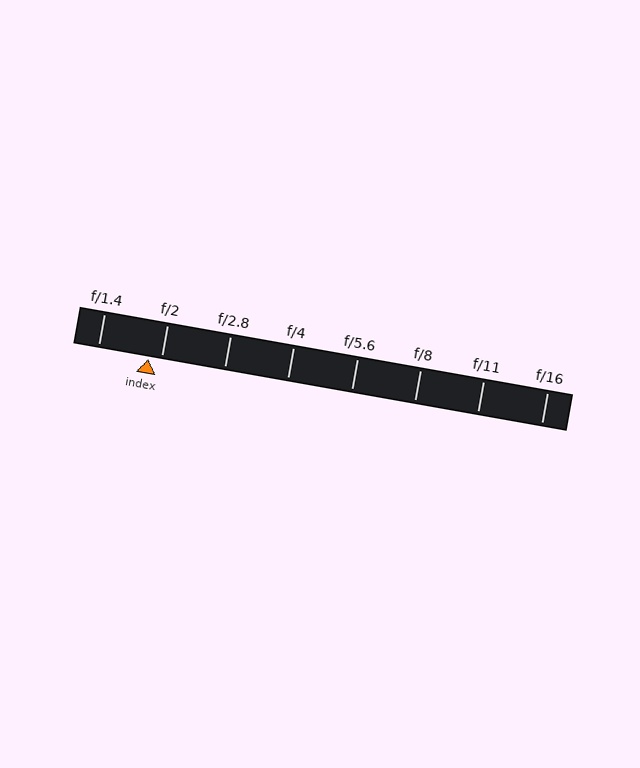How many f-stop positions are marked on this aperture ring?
There are 8 f-stop positions marked.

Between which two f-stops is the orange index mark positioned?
The index mark is between f/1.4 and f/2.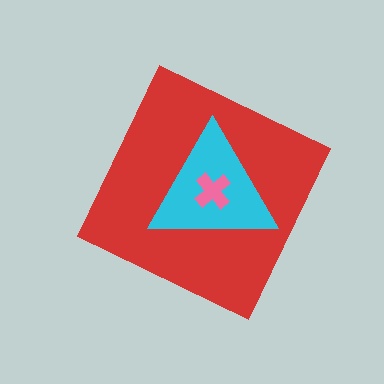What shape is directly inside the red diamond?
The cyan triangle.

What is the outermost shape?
The red diamond.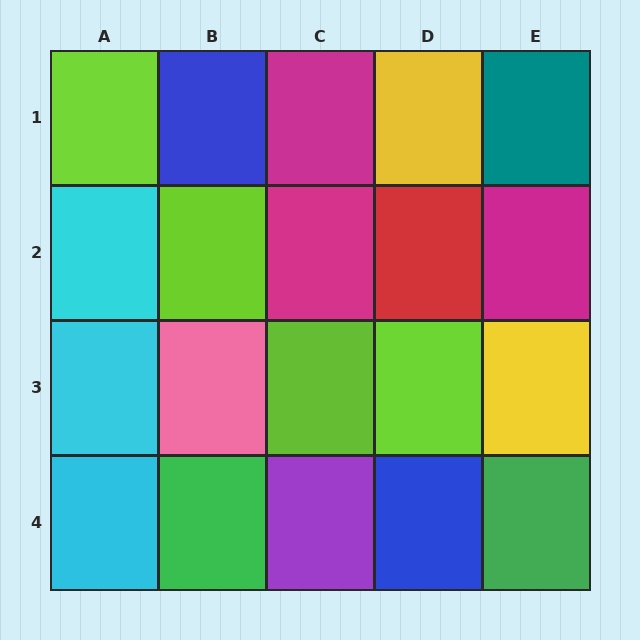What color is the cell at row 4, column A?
Cyan.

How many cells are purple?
1 cell is purple.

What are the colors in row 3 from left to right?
Cyan, pink, lime, lime, yellow.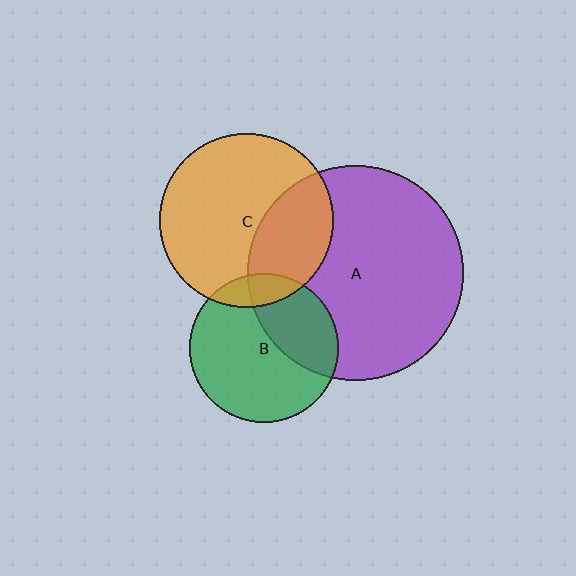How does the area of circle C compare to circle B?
Approximately 1.4 times.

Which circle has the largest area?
Circle A (purple).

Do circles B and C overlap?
Yes.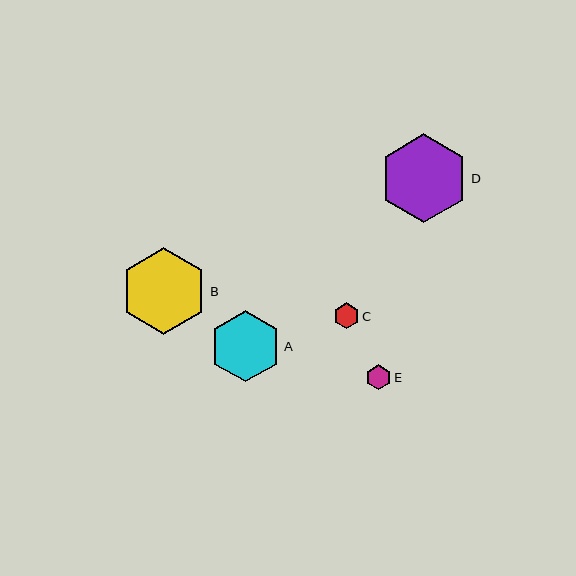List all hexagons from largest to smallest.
From largest to smallest: D, B, A, C, E.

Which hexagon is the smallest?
Hexagon E is the smallest with a size of approximately 25 pixels.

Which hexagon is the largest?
Hexagon D is the largest with a size of approximately 89 pixels.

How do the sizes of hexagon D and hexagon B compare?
Hexagon D and hexagon B are approximately the same size.